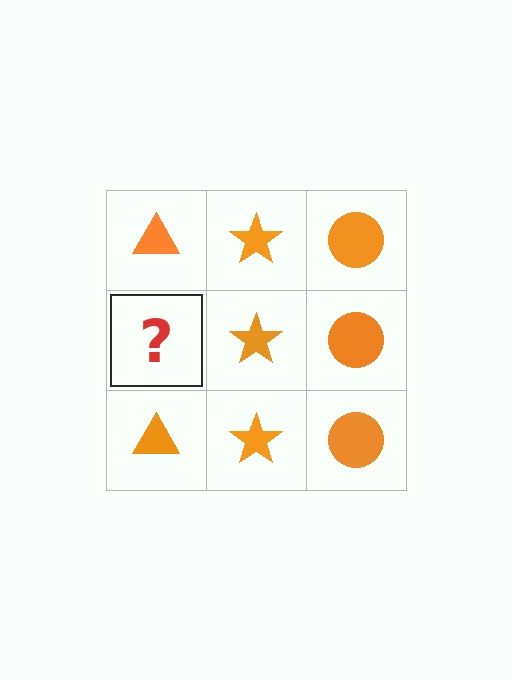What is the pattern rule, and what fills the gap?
The rule is that each column has a consistent shape. The gap should be filled with an orange triangle.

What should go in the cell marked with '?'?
The missing cell should contain an orange triangle.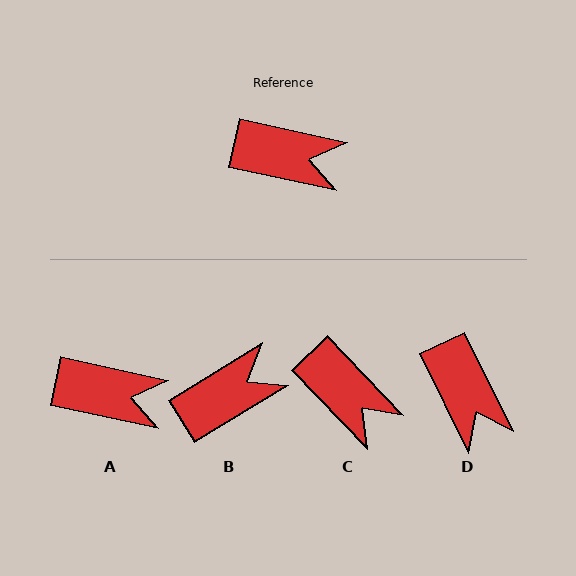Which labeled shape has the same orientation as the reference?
A.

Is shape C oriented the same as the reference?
No, it is off by about 34 degrees.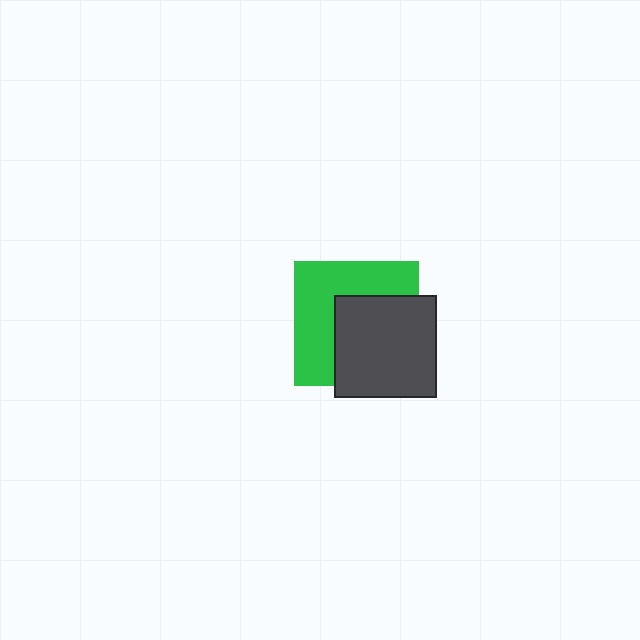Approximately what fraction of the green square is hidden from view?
Roughly 50% of the green square is hidden behind the dark gray square.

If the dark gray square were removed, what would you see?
You would see the complete green square.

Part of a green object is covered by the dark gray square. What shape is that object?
It is a square.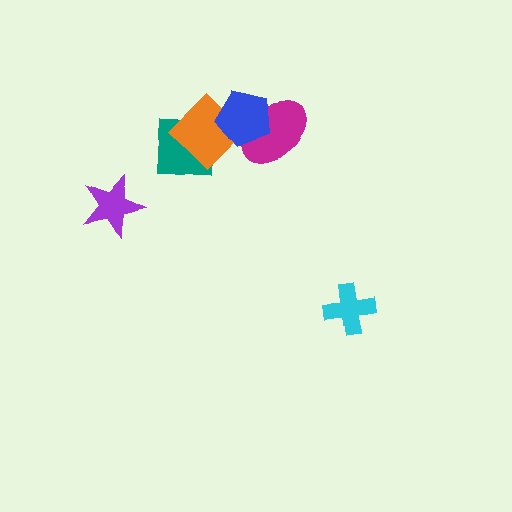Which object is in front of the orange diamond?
The blue pentagon is in front of the orange diamond.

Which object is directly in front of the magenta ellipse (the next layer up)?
The orange diamond is directly in front of the magenta ellipse.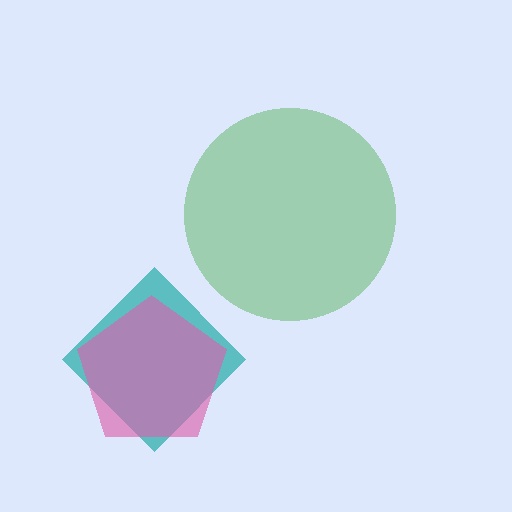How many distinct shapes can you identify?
There are 3 distinct shapes: a teal diamond, a green circle, a pink pentagon.